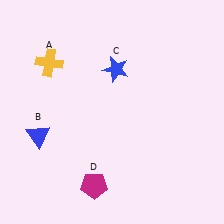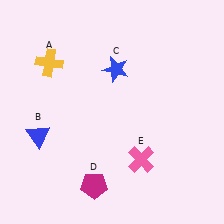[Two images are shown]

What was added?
A pink cross (E) was added in Image 2.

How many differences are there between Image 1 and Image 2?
There is 1 difference between the two images.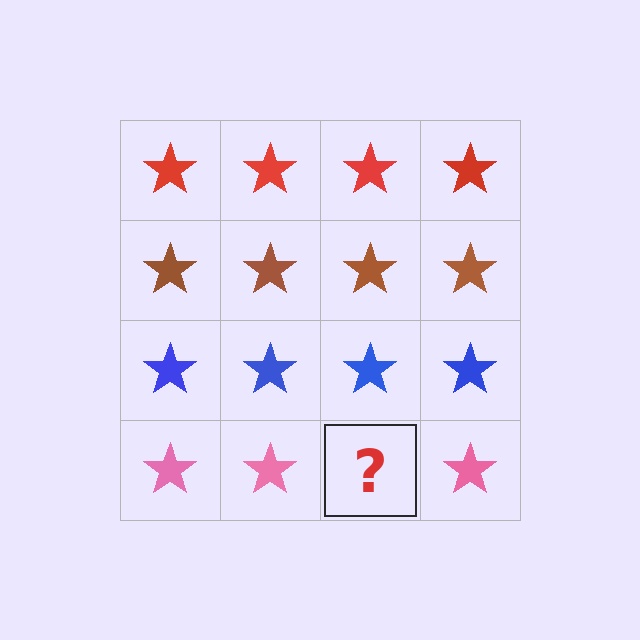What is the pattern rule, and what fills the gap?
The rule is that each row has a consistent color. The gap should be filled with a pink star.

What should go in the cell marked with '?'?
The missing cell should contain a pink star.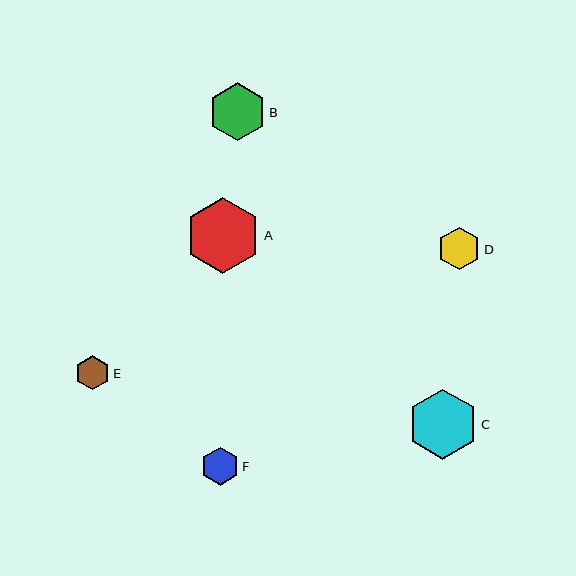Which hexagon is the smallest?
Hexagon E is the smallest with a size of approximately 34 pixels.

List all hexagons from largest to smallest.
From largest to smallest: A, C, B, D, F, E.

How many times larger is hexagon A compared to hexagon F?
Hexagon A is approximately 2.0 times the size of hexagon F.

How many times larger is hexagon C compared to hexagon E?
Hexagon C is approximately 2.1 times the size of hexagon E.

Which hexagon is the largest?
Hexagon A is the largest with a size of approximately 76 pixels.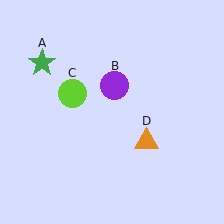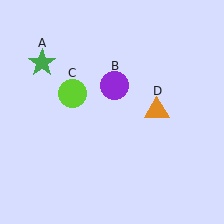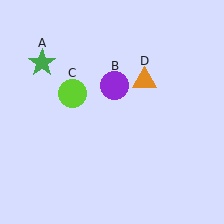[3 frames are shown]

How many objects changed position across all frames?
1 object changed position: orange triangle (object D).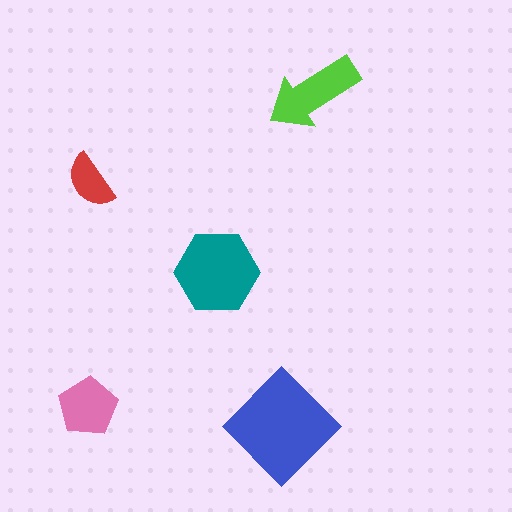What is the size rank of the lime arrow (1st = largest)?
3rd.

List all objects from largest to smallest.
The blue diamond, the teal hexagon, the lime arrow, the pink pentagon, the red semicircle.